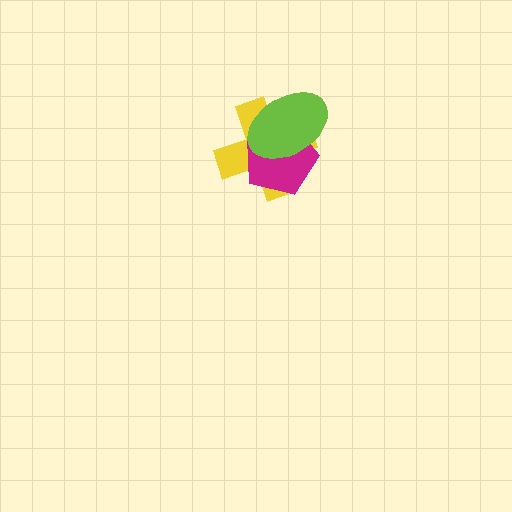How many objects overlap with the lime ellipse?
2 objects overlap with the lime ellipse.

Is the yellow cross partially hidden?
Yes, it is partially covered by another shape.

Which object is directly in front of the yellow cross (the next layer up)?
The magenta pentagon is directly in front of the yellow cross.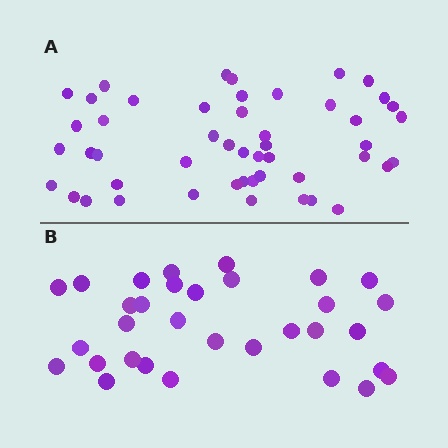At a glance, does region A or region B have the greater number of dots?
Region A (the top region) has more dots.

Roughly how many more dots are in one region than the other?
Region A has approximately 15 more dots than region B.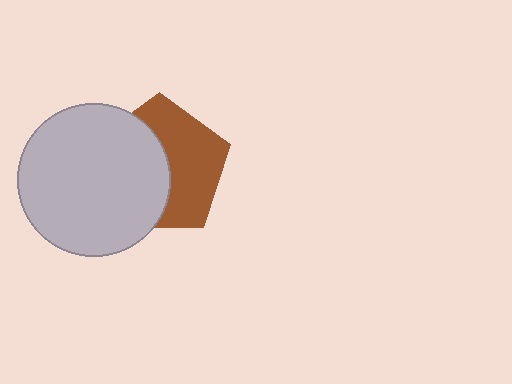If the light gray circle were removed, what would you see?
You would see the complete brown pentagon.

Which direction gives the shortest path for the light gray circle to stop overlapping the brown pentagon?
Moving left gives the shortest separation.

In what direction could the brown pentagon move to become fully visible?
The brown pentagon could move right. That would shift it out from behind the light gray circle entirely.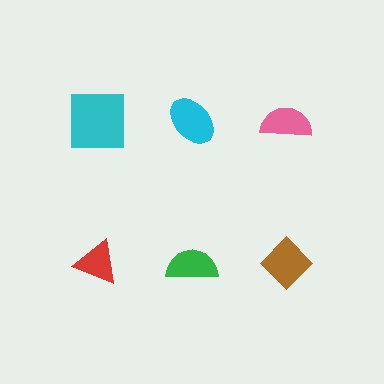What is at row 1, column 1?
A cyan square.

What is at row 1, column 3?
A pink semicircle.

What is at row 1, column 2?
A cyan ellipse.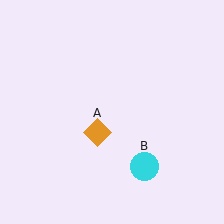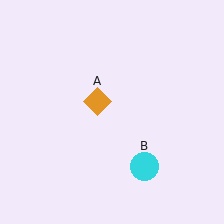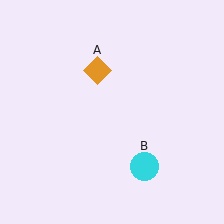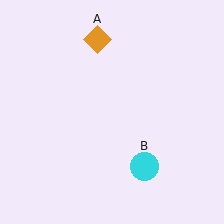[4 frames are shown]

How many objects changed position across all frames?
1 object changed position: orange diamond (object A).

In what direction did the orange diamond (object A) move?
The orange diamond (object A) moved up.